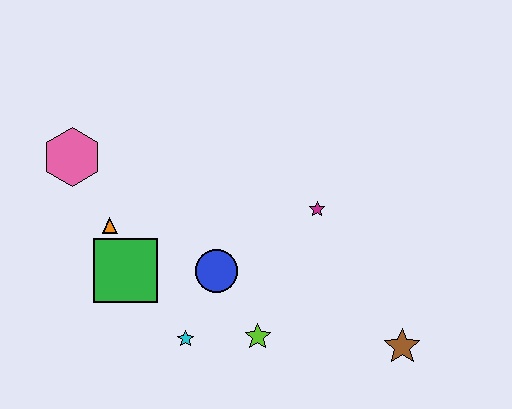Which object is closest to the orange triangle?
The green square is closest to the orange triangle.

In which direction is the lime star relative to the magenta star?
The lime star is below the magenta star.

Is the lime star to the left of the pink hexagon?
No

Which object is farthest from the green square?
The brown star is farthest from the green square.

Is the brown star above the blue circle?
No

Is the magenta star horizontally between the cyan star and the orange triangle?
No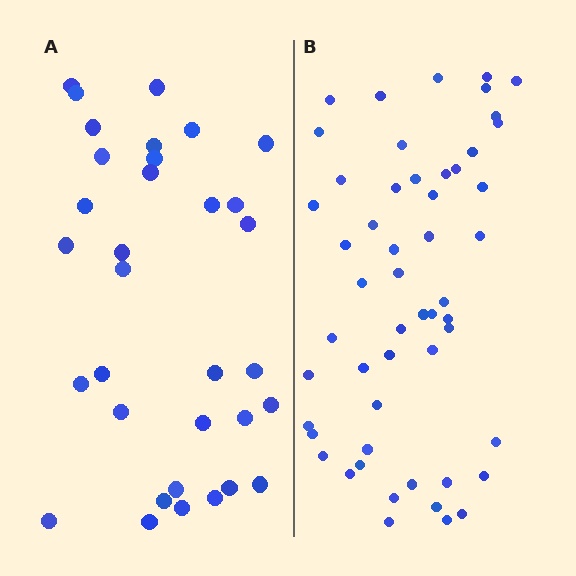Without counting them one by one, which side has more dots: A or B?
Region B (the right region) has more dots.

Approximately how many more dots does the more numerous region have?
Region B has approximately 20 more dots than region A.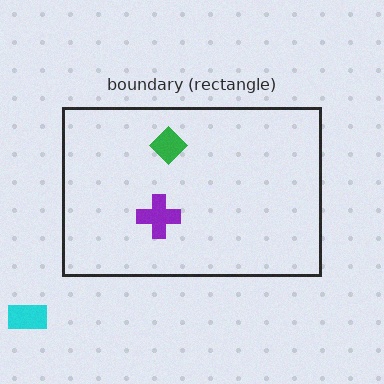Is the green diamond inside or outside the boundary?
Inside.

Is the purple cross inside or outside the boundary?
Inside.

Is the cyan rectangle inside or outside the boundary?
Outside.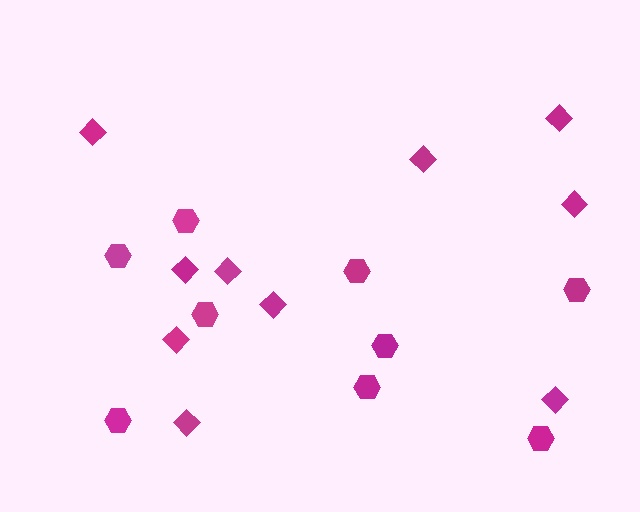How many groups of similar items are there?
There are 2 groups: one group of diamonds (10) and one group of hexagons (9).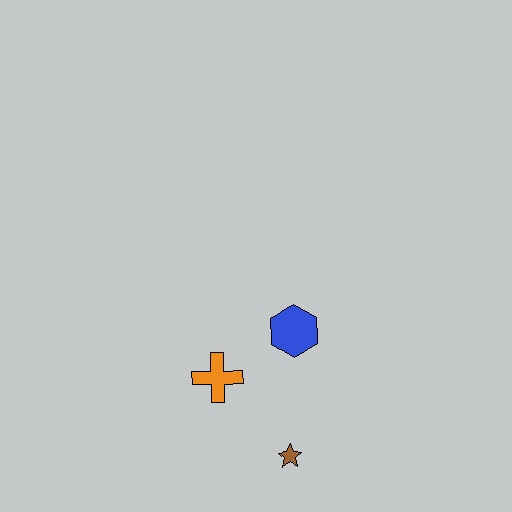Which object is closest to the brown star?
The orange cross is closest to the brown star.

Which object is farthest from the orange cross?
The brown star is farthest from the orange cross.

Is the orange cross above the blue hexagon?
No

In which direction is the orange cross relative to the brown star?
The orange cross is above the brown star.